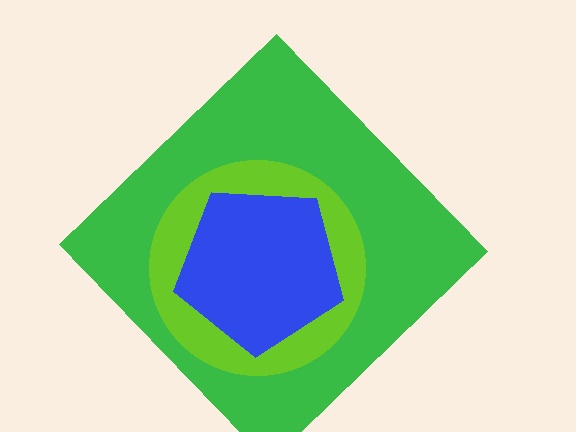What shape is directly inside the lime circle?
The blue pentagon.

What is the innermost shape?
The blue pentagon.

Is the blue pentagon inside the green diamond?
Yes.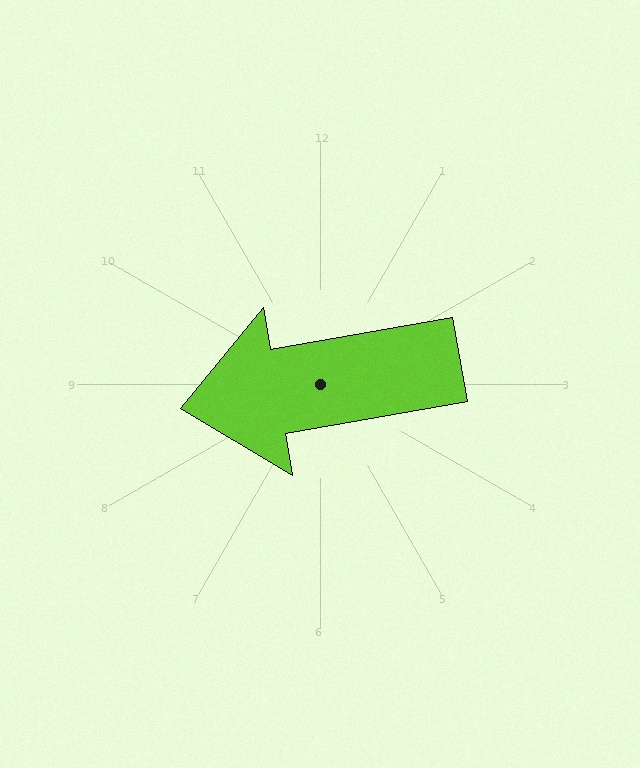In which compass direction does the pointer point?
West.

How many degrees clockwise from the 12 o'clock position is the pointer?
Approximately 260 degrees.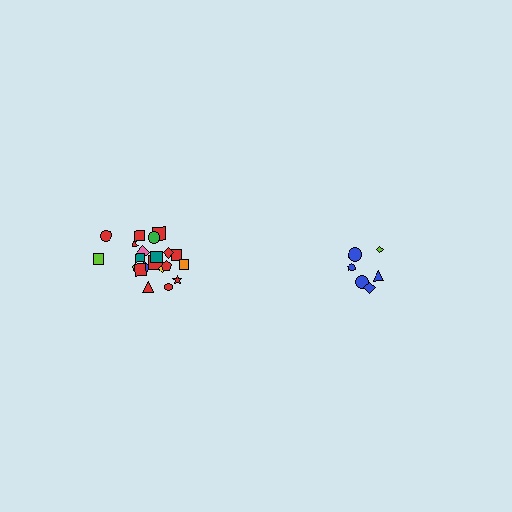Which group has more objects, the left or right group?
The left group.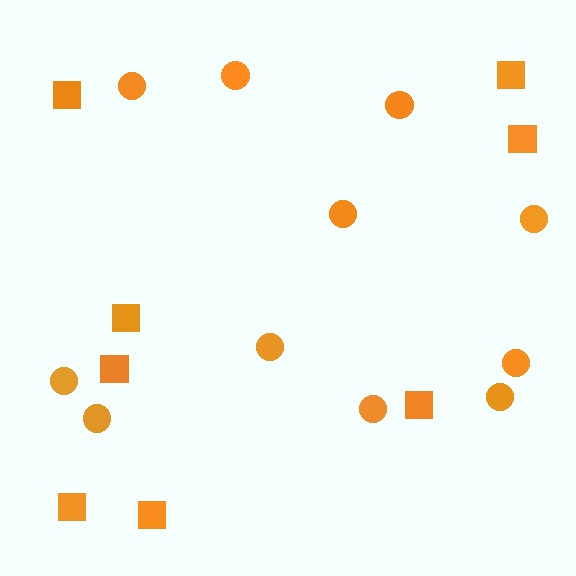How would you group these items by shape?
There are 2 groups: one group of circles (11) and one group of squares (8).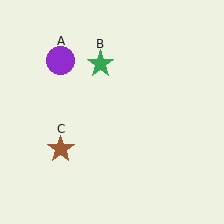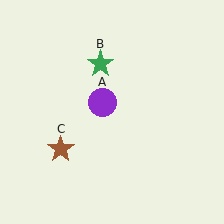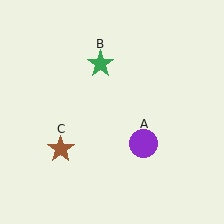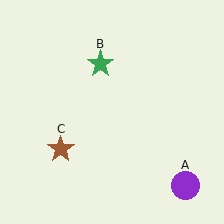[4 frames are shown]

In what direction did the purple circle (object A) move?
The purple circle (object A) moved down and to the right.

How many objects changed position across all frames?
1 object changed position: purple circle (object A).